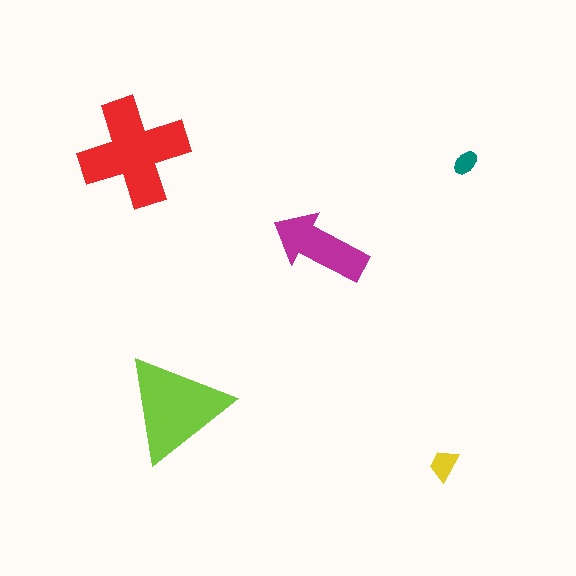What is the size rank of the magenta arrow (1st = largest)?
3rd.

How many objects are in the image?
There are 5 objects in the image.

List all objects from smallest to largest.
The teal ellipse, the yellow trapezoid, the magenta arrow, the lime triangle, the red cross.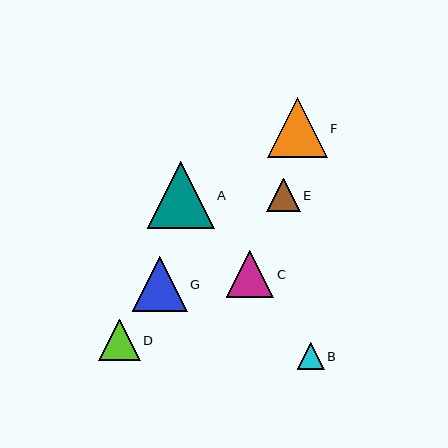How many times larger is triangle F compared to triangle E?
Triangle F is approximately 1.8 times the size of triangle E.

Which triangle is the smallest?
Triangle B is the smallest with a size of approximately 27 pixels.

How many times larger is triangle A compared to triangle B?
Triangle A is approximately 2.5 times the size of triangle B.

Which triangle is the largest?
Triangle A is the largest with a size of approximately 67 pixels.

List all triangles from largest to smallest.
From largest to smallest: A, F, G, C, D, E, B.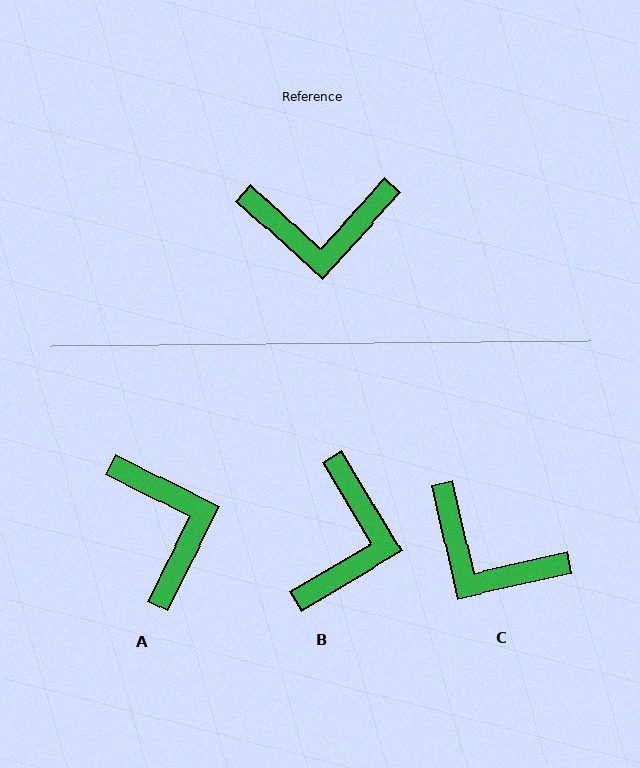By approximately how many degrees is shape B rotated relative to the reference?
Approximately 73 degrees counter-clockwise.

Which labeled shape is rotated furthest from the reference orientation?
A, about 106 degrees away.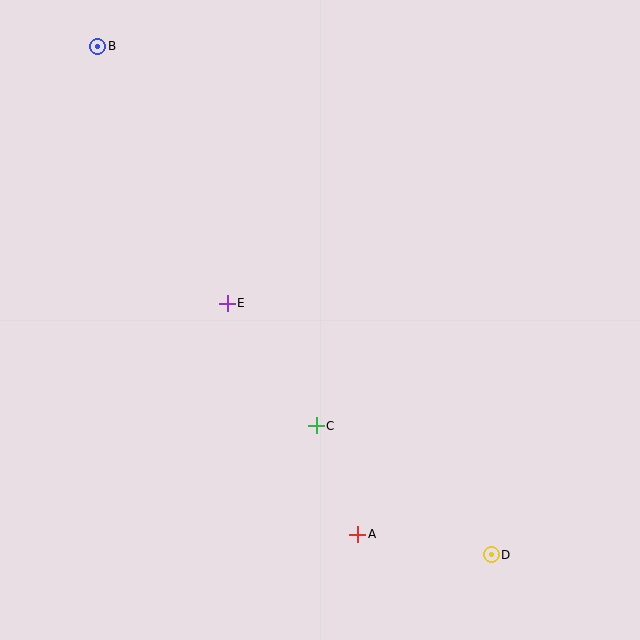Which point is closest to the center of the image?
Point E at (227, 303) is closest to the center.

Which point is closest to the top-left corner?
Point B is closest to the top-left corner.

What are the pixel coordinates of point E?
Point E is at (227, 303).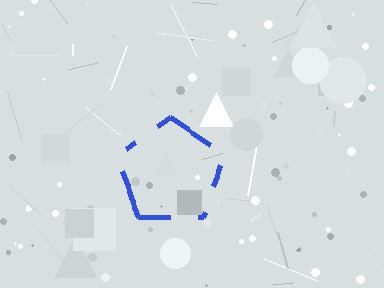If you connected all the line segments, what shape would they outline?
They would outline a pentagon.